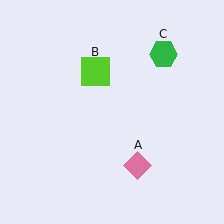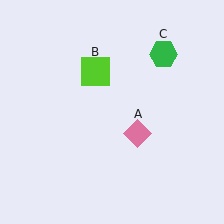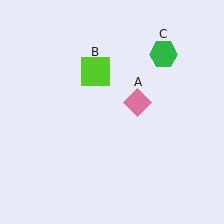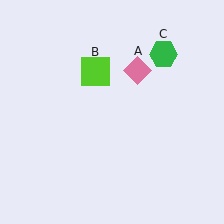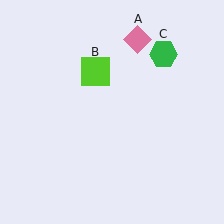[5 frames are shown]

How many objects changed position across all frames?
1 object changed position: pink diamond (object A).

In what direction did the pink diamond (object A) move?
The pink diamond (object A) moved up.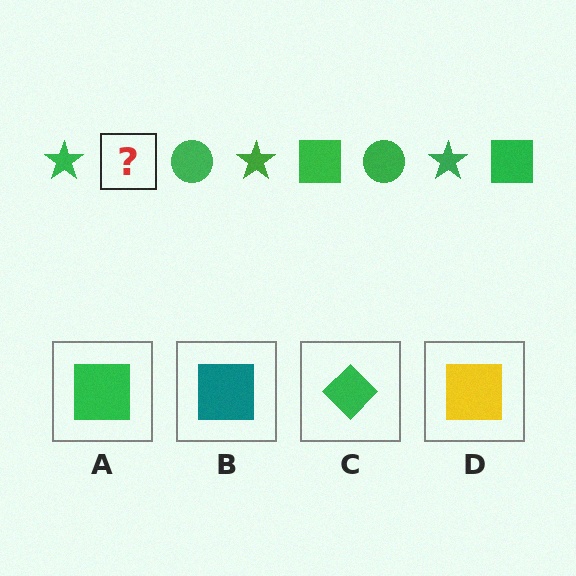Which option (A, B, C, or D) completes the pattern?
A.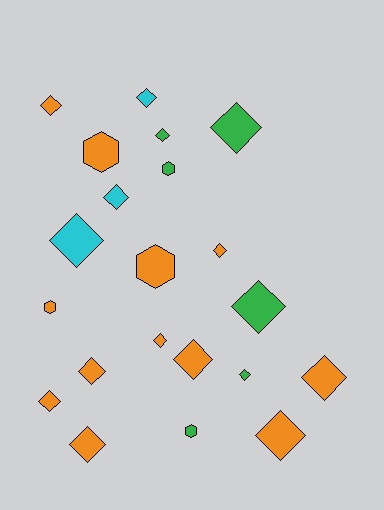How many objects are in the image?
There are 21 objects.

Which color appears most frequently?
Orange, with 12 objects.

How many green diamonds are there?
There are 4 green diamonds.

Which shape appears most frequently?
Diamond, with 16 objects.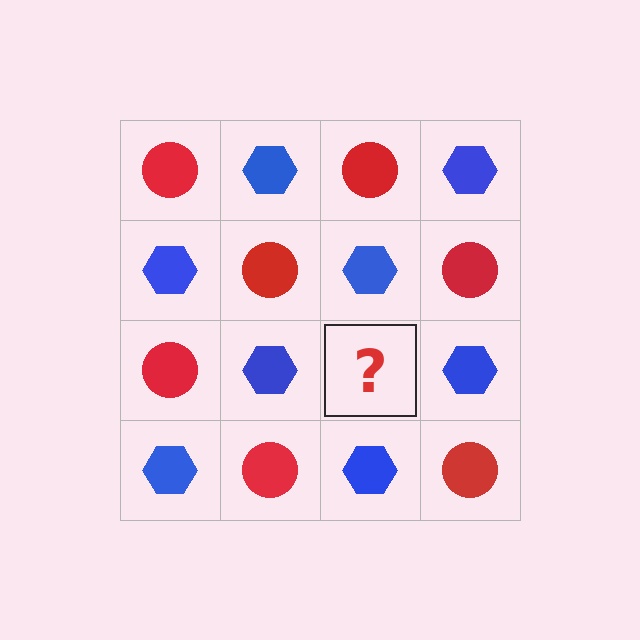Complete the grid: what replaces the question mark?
The question mark should be replaced with a red circle.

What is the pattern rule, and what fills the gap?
The rule is that it alternates red circle and blue hexagon in a checkerboard pattern. The gap should be filled with a red circle.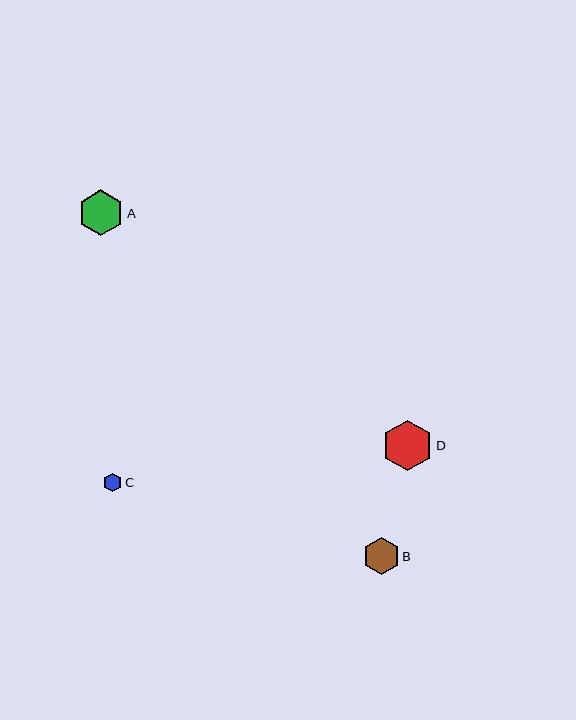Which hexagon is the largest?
Hexagon D is the largest with a size of approximately 51 pixels.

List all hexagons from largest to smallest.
From largest to smallest: D, A, B, C.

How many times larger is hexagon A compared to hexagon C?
Hexagon A is approximately 2.4 times the size of hexagon C.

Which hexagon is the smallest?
Hexagon C is the smallest with a size of approximately 19 pixels.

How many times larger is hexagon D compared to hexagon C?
Hexagon D is approximately 2.7 times the size of hexagon C.